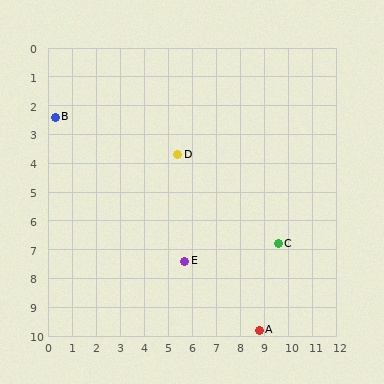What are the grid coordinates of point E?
Point E is at approximately (5.7, 7.4).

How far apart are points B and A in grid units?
Points B and A are about 11.3 grid units apart.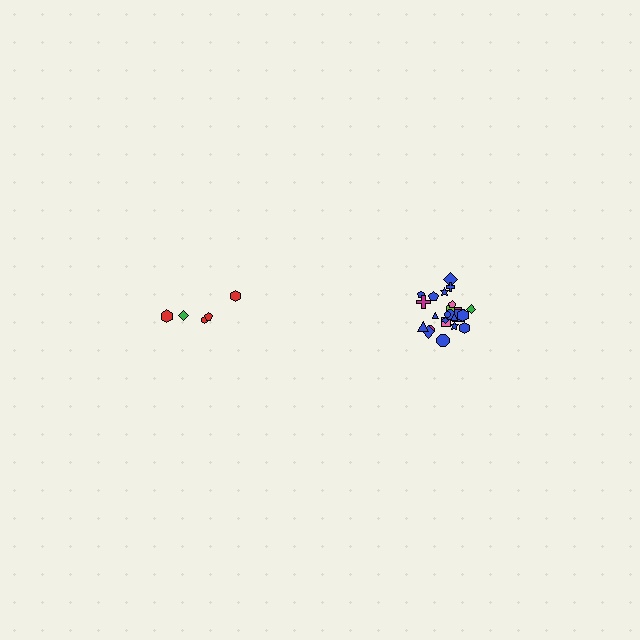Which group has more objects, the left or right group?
The right group.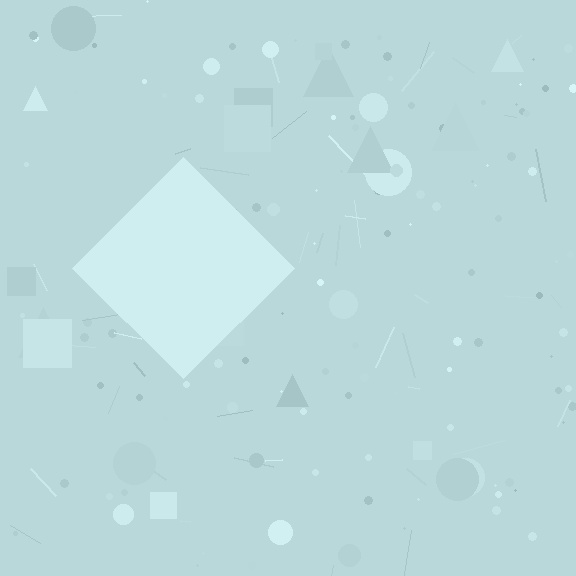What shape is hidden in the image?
A diamond is hidden in the image.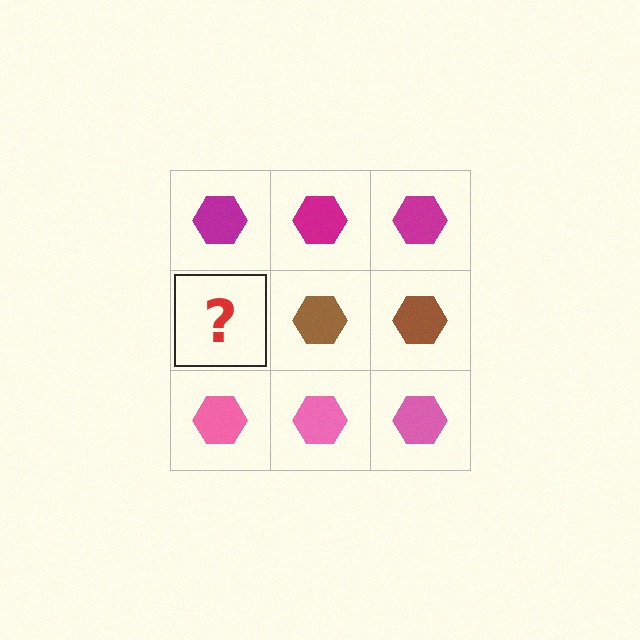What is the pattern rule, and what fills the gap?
The rule is that each row has a consistent color. The gap should be filled with a brown hexagon.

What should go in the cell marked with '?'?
The missing cell should contain a brown hexagon.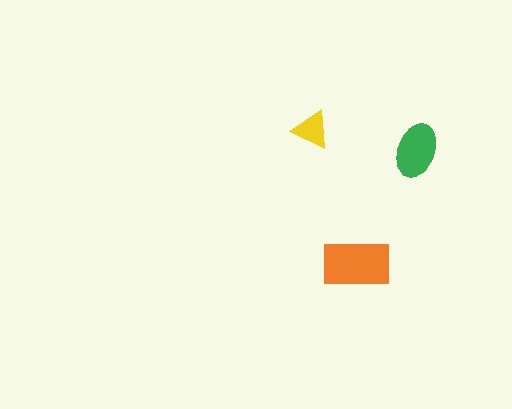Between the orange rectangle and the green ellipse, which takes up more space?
The orange rectangle.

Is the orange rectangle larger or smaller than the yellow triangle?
Larger.